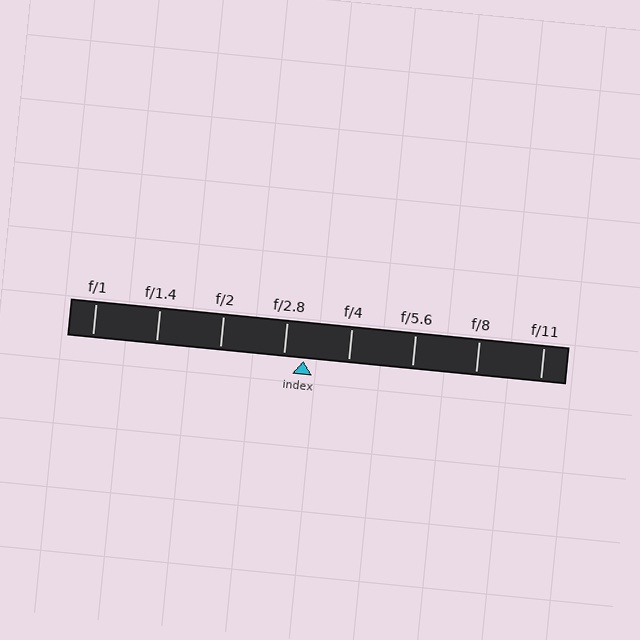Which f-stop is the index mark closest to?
The index mark is closest to f/2.8.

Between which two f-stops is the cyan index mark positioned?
The index mark is between f/2.8 and f/4.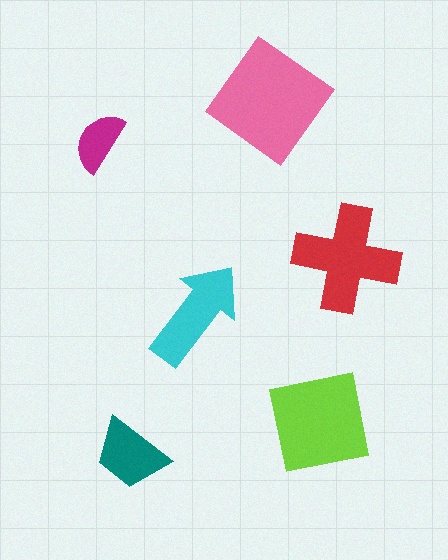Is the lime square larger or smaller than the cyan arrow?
Larger.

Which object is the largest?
The pink diamond.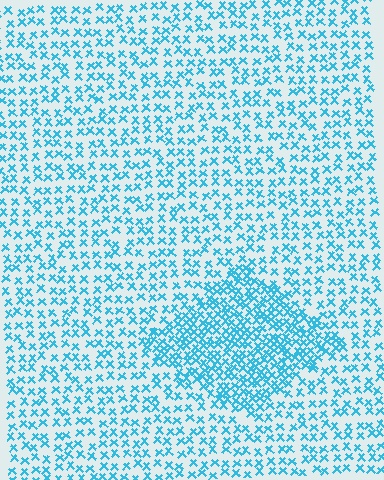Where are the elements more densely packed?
The elements are more densely packed inside the diamond boundary.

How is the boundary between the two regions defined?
The boundary is defined by a change in element density (approximately 2.1x ratio). All elements are the same color, size, and shape.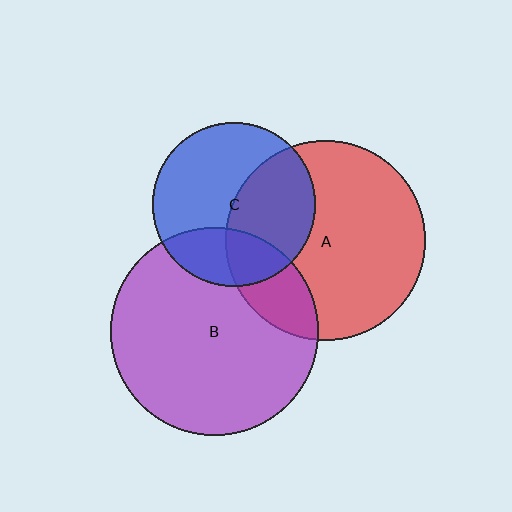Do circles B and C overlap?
Yes.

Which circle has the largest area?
Circle B (purple).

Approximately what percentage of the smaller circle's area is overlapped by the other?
Approximately 25%.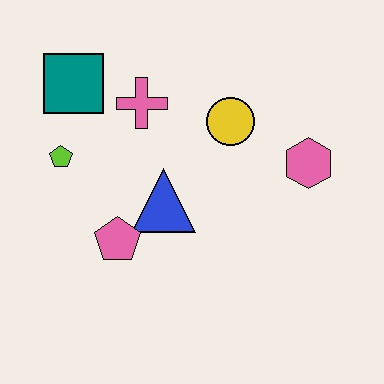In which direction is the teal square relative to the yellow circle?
The teal square is to the left of the yellow circle.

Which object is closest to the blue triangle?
The pink pentagon is closest to the blue triangle.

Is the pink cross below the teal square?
Yes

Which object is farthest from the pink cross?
The pink hexagon is farthest from the pink cross.